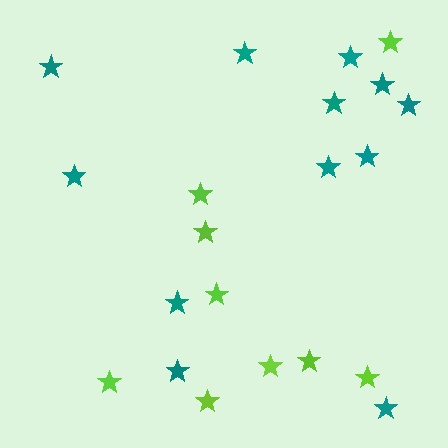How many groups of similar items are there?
There are 2 groups: one group of lime stars (9) and one group of teal stars (12).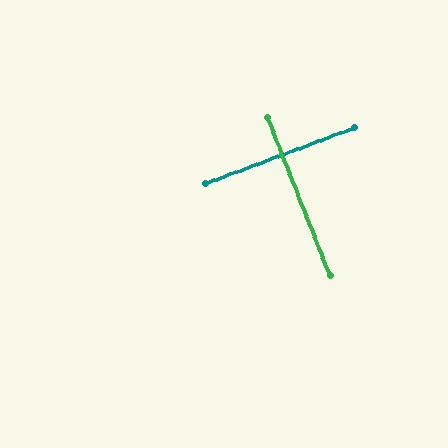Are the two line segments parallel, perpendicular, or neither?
Perpendicular — they meet at approximately 89°.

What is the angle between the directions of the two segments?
Approximately 89 degrees.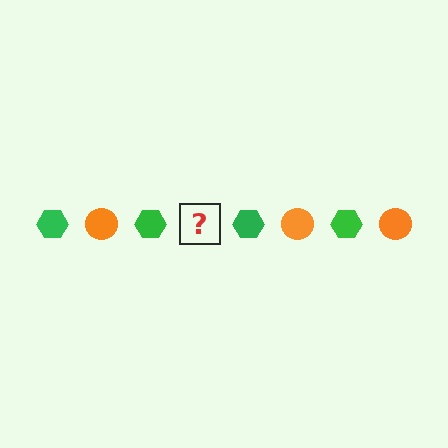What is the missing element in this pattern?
The missing element is an orange circle.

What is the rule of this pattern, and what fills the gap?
The rule is that the pattern alternates between green hexagon and orange circle. The gap should be filled with an orange circle.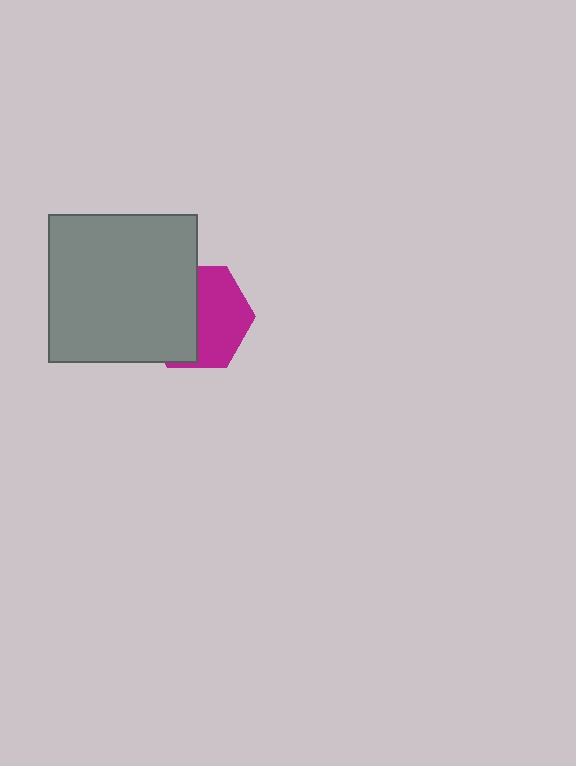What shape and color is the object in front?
The object in front is a gray square.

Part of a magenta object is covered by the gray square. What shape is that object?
It is a hexagon.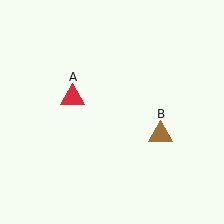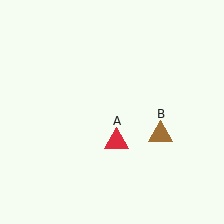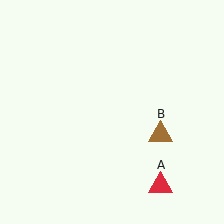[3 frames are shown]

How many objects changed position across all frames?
1 object changed position: red triangle (object A).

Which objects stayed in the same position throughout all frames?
Brown triangle (object B) remained stationary.